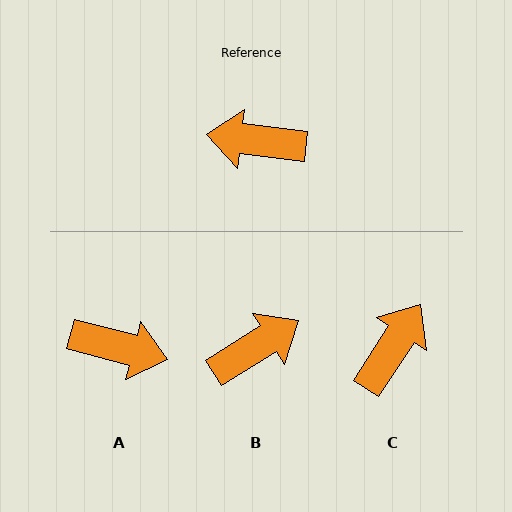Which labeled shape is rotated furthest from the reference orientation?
A, about 172 degrees away.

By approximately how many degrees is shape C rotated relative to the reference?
Approximately 116 degrees clockwise.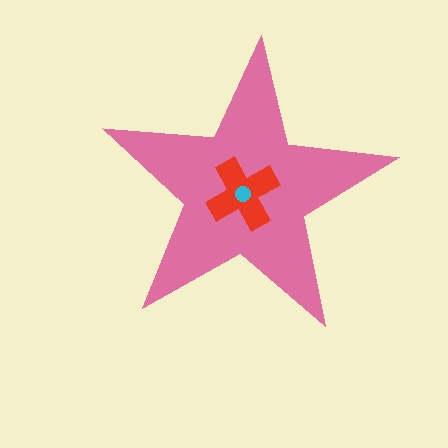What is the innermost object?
The cyan circle.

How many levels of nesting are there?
3.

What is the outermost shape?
The pink star.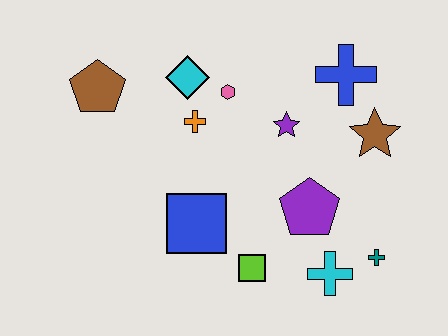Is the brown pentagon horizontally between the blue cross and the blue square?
No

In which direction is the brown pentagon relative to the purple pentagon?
The brown pentagon is to the left of the purple pentagon.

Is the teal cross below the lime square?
No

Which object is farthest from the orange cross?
The teal cross is farthest from the orange cross.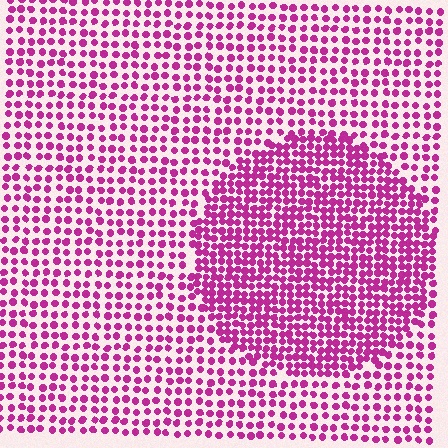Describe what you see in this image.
The image contains small magenta elements arranged at two different densities. A circle-shaped region is visible where the elements are more densely packed than the surrounding area.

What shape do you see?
I see a circle.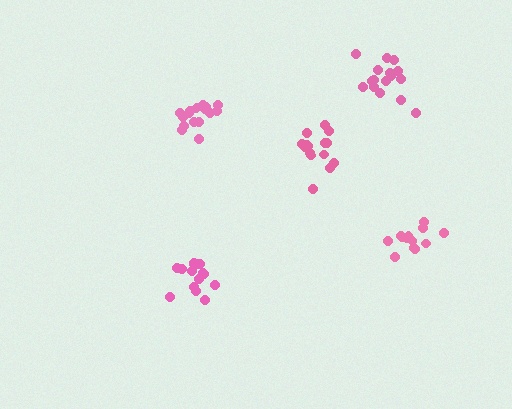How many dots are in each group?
Group 1: 15 dots, Group 2: 15 dots, Group 3: 13 dots, Group 4: 16 dots, Group 5: 17 dots (76 total).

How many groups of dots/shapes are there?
There are 5 groups.